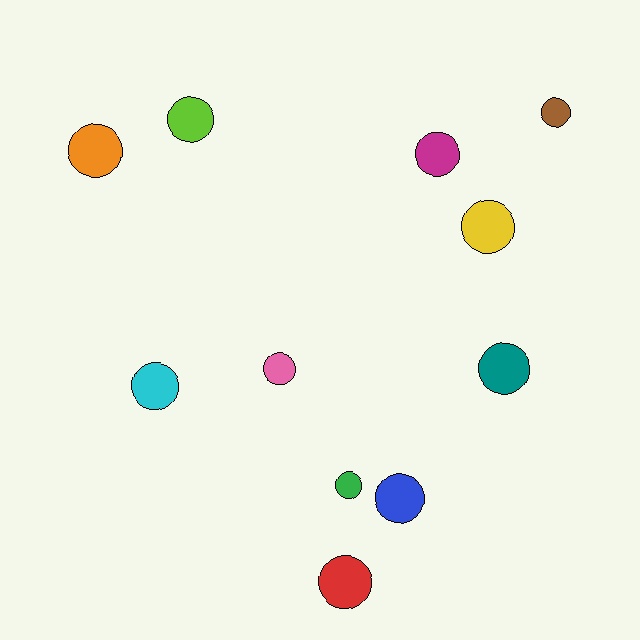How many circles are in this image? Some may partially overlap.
There are 11 circles.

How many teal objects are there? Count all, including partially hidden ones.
There is 1 teal object.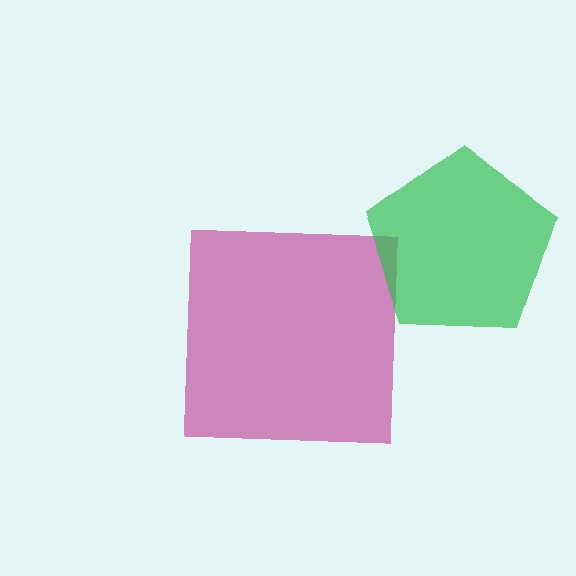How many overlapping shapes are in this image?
There are 2 overlapping shapes in the image.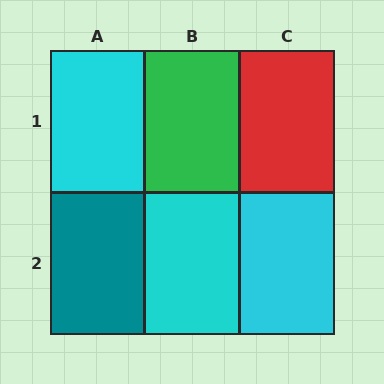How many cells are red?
1 cell is red.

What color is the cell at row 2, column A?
Teal.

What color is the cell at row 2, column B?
Cyan.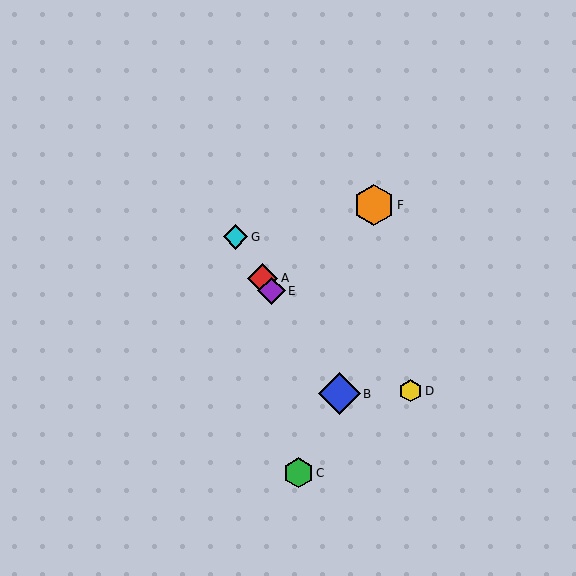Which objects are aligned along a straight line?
Objects A, B, E, G are aligned along a straight line.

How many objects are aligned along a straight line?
4 objects (A, B, E, G) are aligned along a straight line.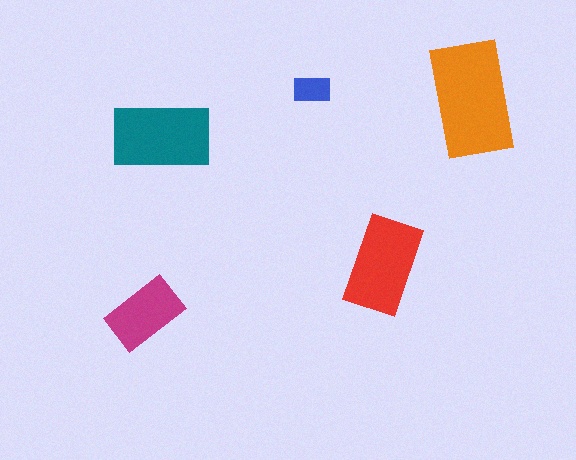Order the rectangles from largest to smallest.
the orange one, the teal one, the red one, the magenta one, the blue one.